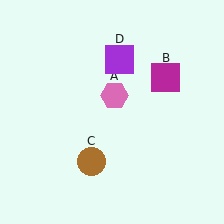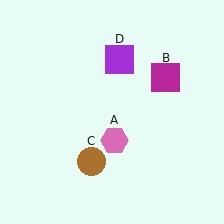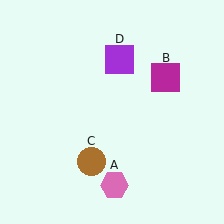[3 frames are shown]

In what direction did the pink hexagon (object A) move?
The pink hexagon (object A) moved down.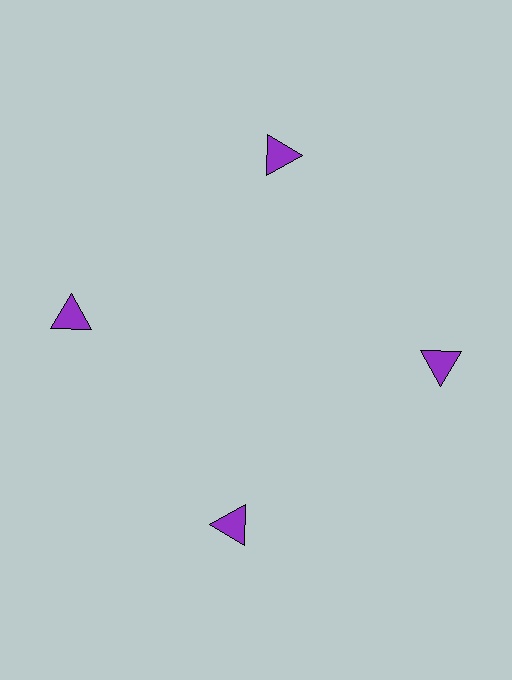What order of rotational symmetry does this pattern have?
This pattern has 4-fold rotational symmetry.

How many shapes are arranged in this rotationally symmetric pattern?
There are 4 shapes, arranged in 4 groups of 1.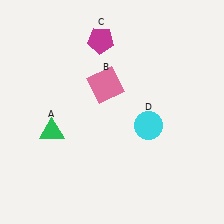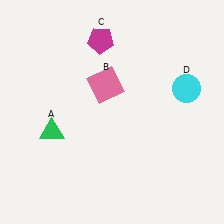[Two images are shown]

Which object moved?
The cyan circle (D) moved right.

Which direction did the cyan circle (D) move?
The cyan circle (D) moved right.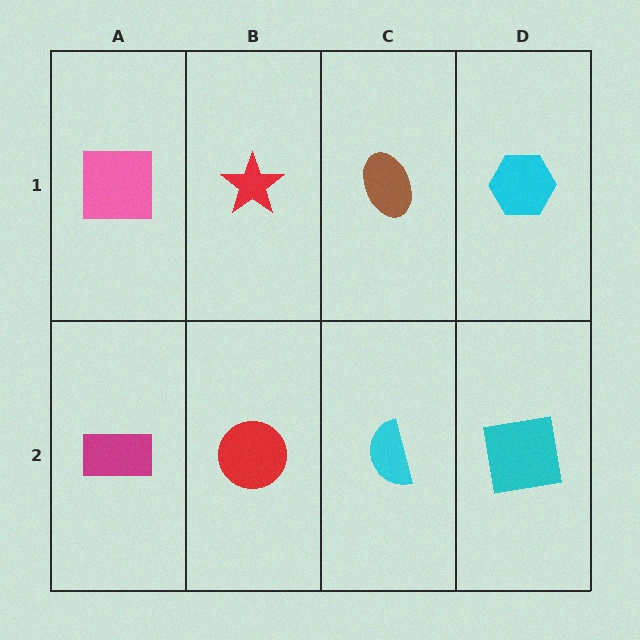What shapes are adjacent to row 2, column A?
A pink square (row 1, column A), a red circle (row 2, column B).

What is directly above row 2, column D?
A cyan hexagon.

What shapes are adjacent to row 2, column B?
A red star (row 1, column B), a magenta rectangle (row 2, column A), a cyan semicircle (row 2, column C).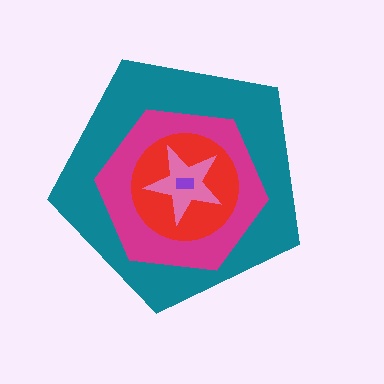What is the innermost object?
The purple rectangle.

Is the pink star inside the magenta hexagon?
Yes.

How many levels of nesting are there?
5.